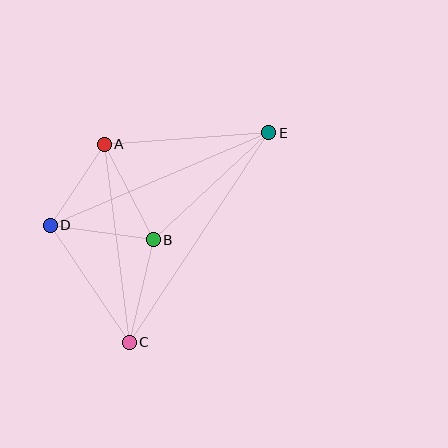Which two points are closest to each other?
Points A and D are closest to each other.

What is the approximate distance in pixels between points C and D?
The distance between C and D is approximately 141 pixels.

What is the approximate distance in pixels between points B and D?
The distance between B and D is approximately 104 pixels.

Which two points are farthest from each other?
Points C and E are farthest from each other.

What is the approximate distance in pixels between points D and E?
The distance between D and E is approximately 237 pixels.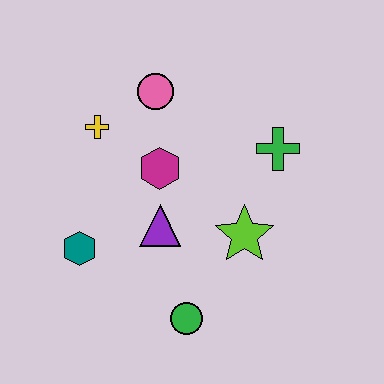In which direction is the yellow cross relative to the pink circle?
The yellow cross is to the left of the pink circle.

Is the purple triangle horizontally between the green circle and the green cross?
No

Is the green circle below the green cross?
Yes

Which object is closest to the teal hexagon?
The purple triangle is closest to the teal hexagon.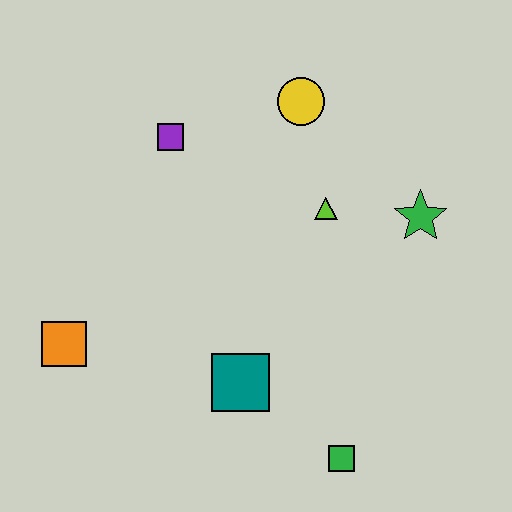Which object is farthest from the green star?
The orange square is farthest from the green star.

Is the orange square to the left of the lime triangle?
Yes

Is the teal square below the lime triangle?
Yes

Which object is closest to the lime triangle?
The green star is closest to the lime triangle.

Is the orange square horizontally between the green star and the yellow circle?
No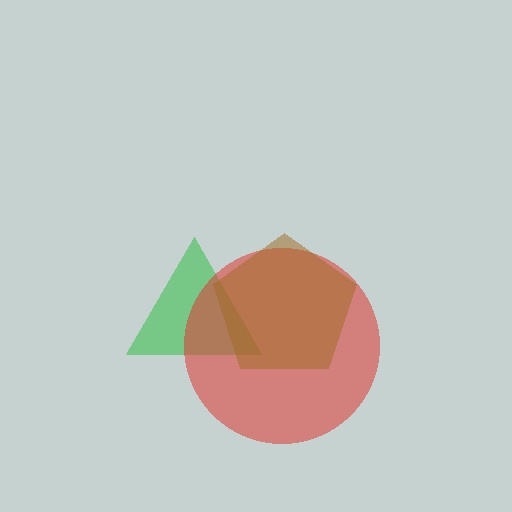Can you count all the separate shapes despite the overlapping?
Yes, there are 3 separate shapes.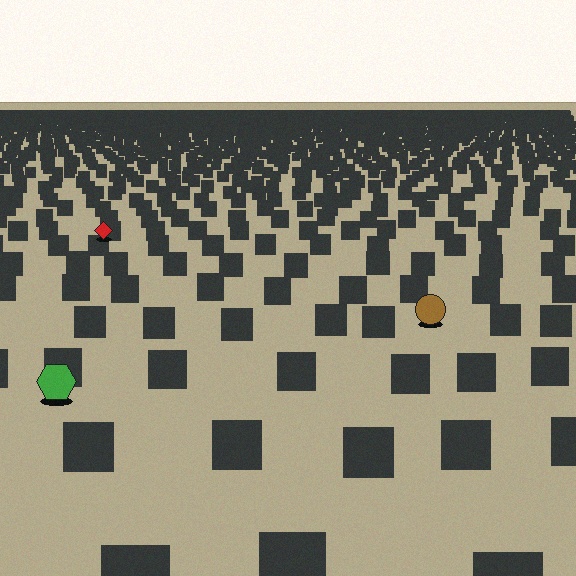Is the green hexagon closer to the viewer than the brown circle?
Yes. The green hexagon is closer — you can tell from the texture gradient: the ground texture is coarser near it.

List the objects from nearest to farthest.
From nearest to farthest: the green hexagon, the brown circle, the red diamond.